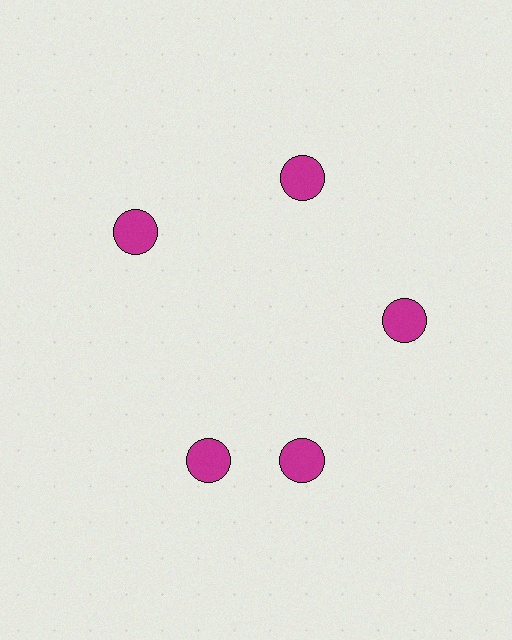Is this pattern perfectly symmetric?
No. The 5 magenta circles are arranged in a ring, but one element near the 8 o'clock position is rotated out of alignment along the ring, breaking the 5-fold rotational symmetry.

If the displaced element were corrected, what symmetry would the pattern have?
It would have 5-fold rotational symmetry — the pattern would map onto itself every 72 degrees.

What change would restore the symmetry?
The symmetry would be restored by rotating it back into even spacing with its neighbors so that all 5 circles sit at equal angles and equal distance from the center.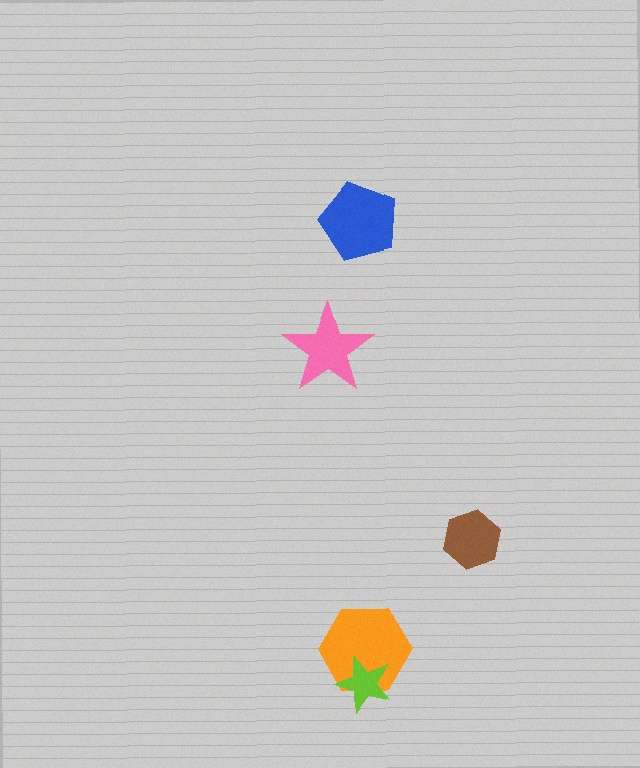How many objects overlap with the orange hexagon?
1 object overlaps with the orange hexagon.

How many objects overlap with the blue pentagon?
0 objects overlap with the blue pentagon.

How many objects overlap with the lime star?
1 object overlaps with the lime star.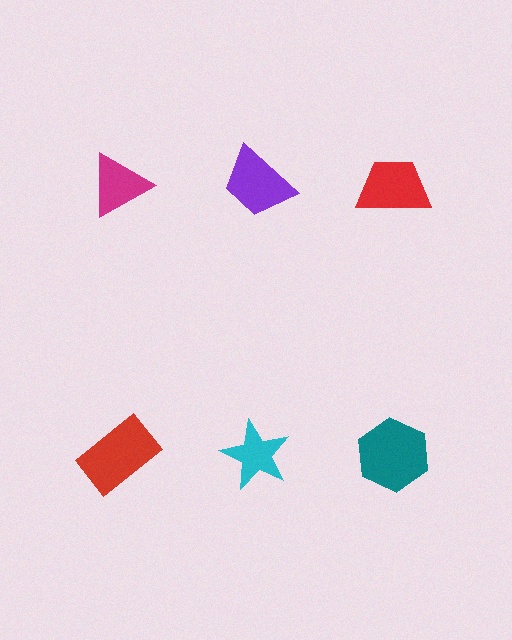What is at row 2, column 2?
A cyan star.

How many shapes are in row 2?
3 shapes.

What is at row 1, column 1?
A magenta triangle.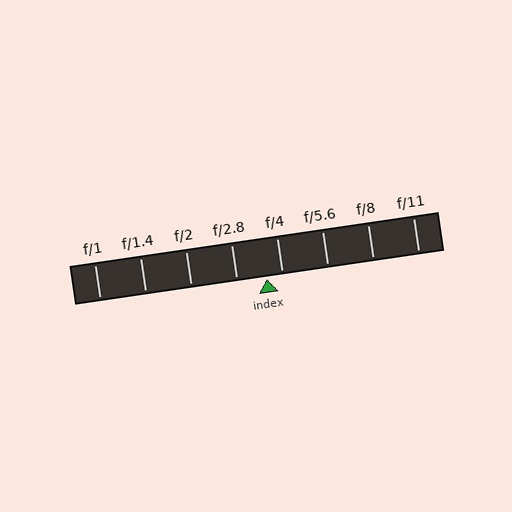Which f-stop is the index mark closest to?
The index mark is closest to f/4.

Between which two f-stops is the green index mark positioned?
The index mark is between f/2.8 and f/4.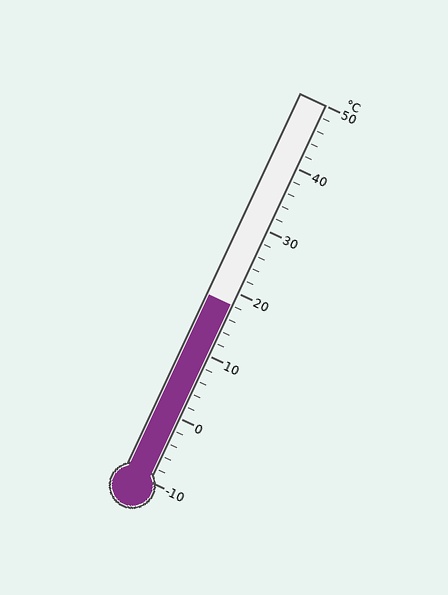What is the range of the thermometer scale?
The thermometer scale ranges from -10°C to 50°C.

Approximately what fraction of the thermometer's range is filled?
The thermometer is filled to approximately 45% of its range.